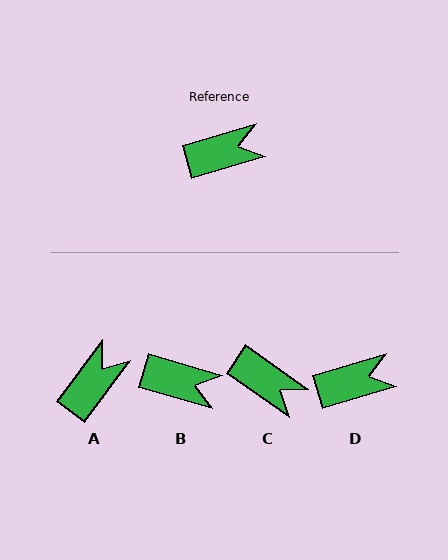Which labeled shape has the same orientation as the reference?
D.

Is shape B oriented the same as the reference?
No, it is off by about 32 degrees.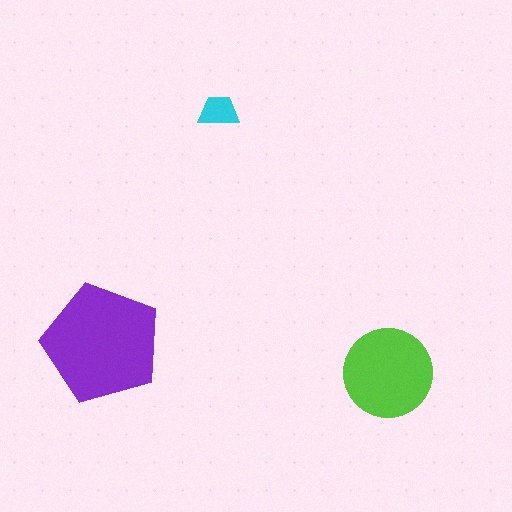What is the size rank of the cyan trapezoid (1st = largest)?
3rd.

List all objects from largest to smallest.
The purple pentagon, the lime circle, the cyan trapezoid.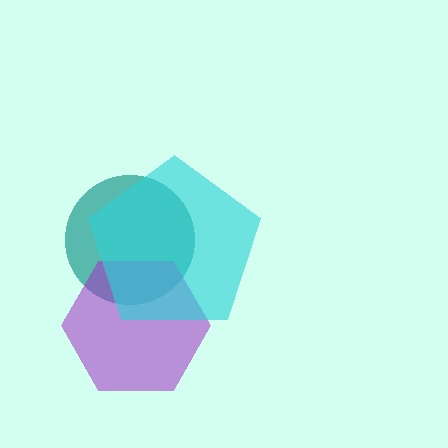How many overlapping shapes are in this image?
There are 3 overlapping shapes in the image.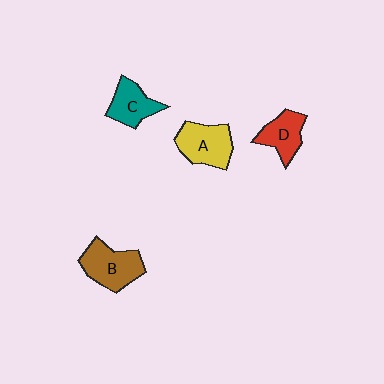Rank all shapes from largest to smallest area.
From largest to smallest: B (brown), A (yellow), C (teal), D (red).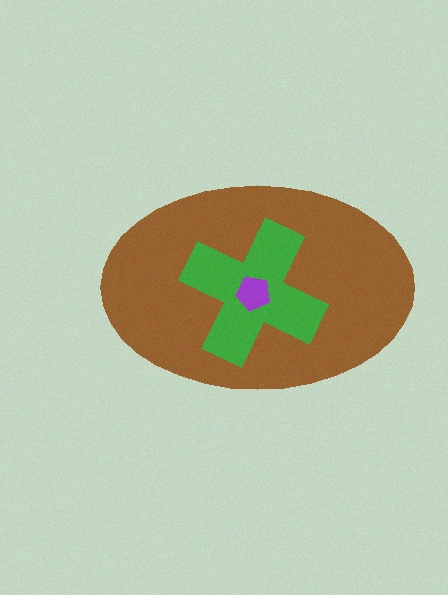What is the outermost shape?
The brown ellipse.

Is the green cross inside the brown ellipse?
Yes.